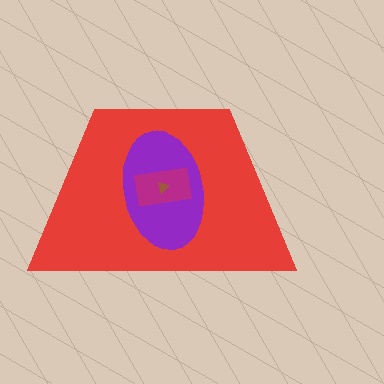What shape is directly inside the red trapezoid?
The purple ellipse.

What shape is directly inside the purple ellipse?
The magenta rectangle.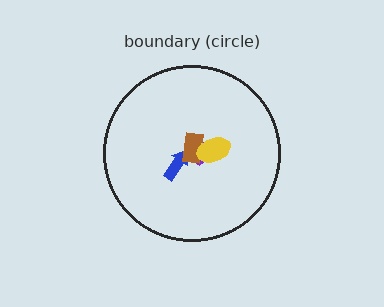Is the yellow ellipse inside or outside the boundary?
Inside.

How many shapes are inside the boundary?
4 inside, 0 outside.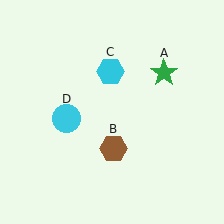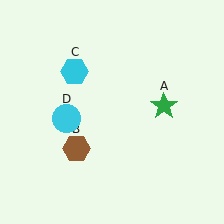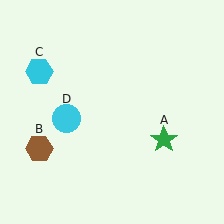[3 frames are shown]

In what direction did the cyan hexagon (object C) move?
The cyan hexagon (object C) moved left.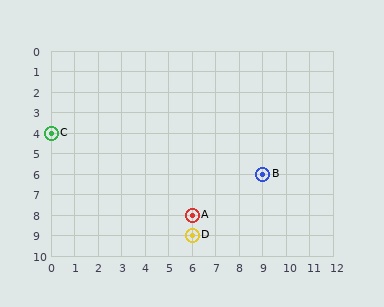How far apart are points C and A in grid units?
Points C and A are 6 columns and 4 rows apart (about 7.2 grid units diagonally).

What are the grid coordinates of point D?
Point D is at grid coordinates (6, 9).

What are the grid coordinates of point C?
Point C is at grid coordinates (0, 4).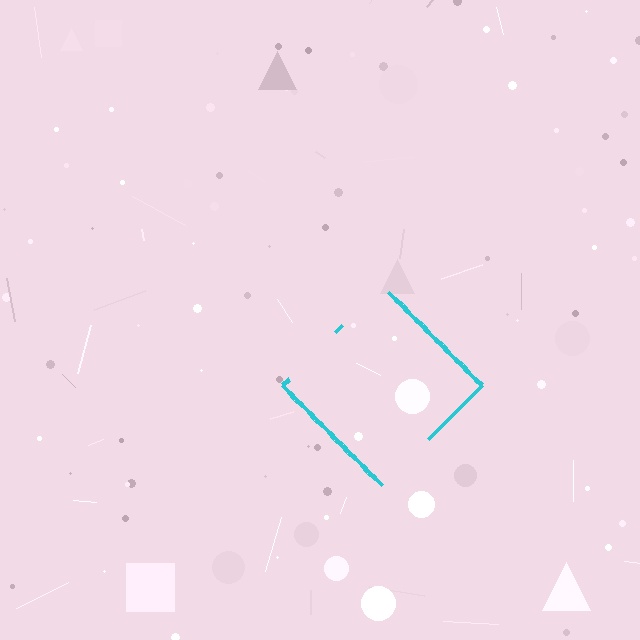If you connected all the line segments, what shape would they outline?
They would outline a diamond.